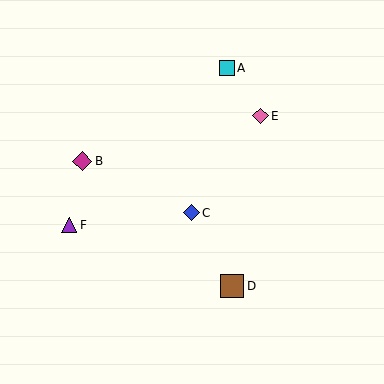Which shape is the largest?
The brown square (labeled D) is the largest.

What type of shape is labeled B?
Shape B is a magenta diamond.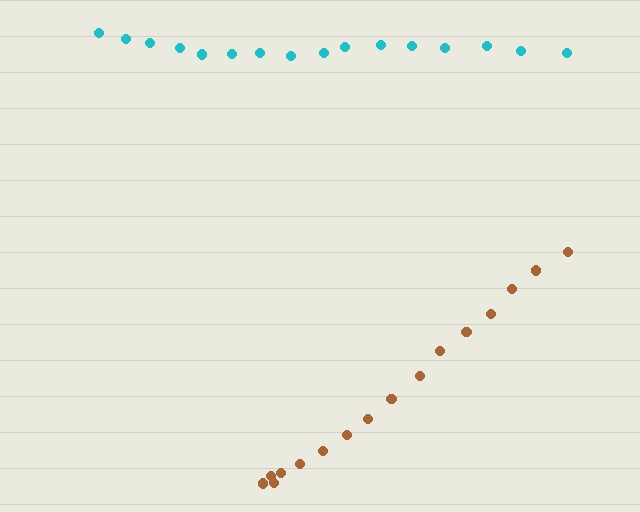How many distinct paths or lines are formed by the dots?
There are 2 distinct paths.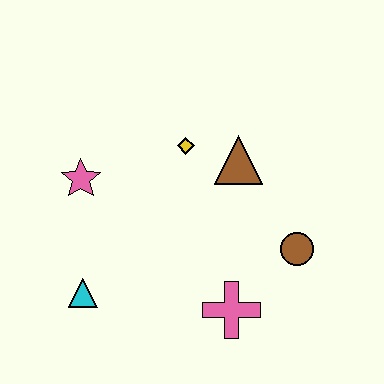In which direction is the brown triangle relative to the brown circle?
The brown triangle is above the brown circle.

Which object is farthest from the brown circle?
The pink star is farthest from the brown circle.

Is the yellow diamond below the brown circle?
No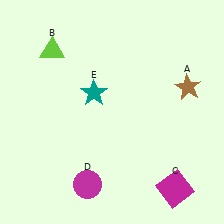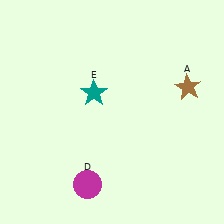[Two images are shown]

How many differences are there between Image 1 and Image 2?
There are 2 differences between the two images.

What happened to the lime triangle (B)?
The lime triangle (B) was removed in Image 2. It was in the top-left area of Image 1.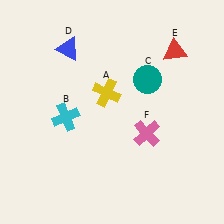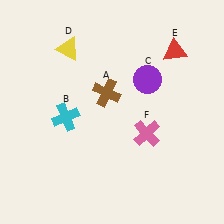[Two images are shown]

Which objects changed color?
A changed from yellow to brown. C changed from teal to purple. D changed from blue to yellow.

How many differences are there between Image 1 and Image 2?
There are 3 differences between the two images.